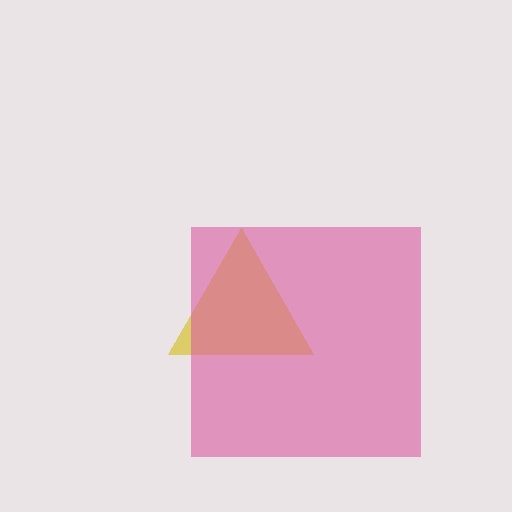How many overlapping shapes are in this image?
There are 2 overlapping shapes in the image.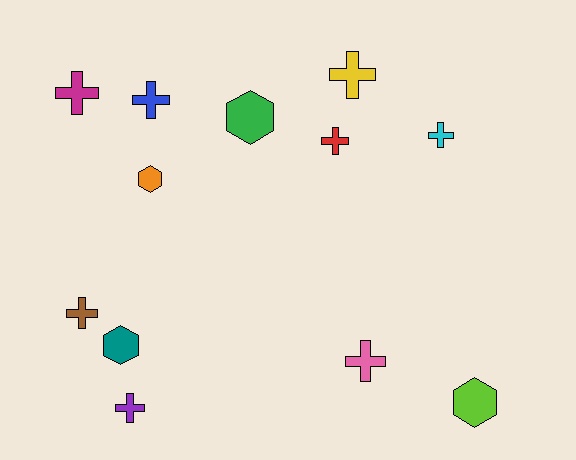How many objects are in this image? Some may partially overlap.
There are 12 objects.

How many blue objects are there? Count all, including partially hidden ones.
There is 1 blue object.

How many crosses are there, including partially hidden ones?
There are 8 crosses.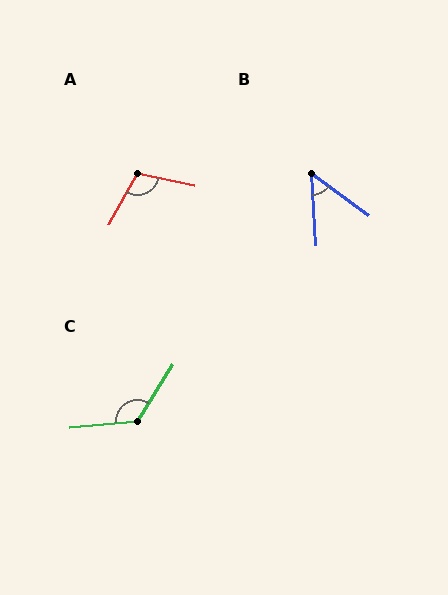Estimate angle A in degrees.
Approximately 108 degrees.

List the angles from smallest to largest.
B (51°), A (108°), C (127°).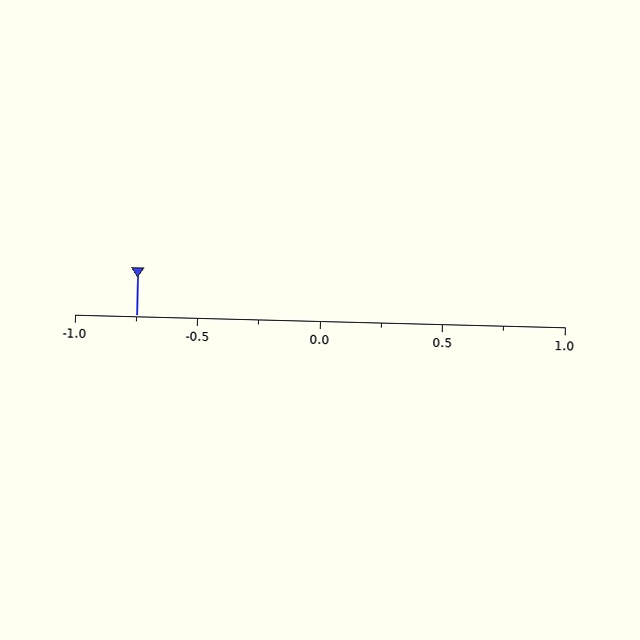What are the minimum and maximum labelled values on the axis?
The axis runs from -1.0 to 1.0.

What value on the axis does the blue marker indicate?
The marker indicates approximately -0.75.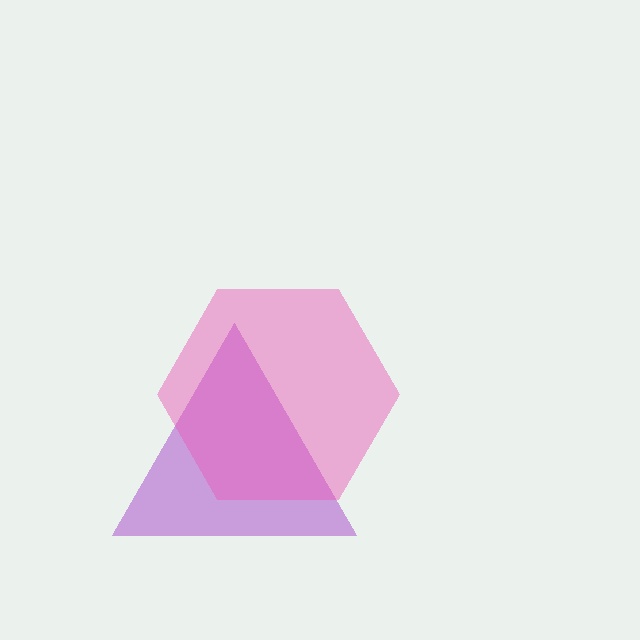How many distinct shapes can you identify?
There are 2 distinct shapes: a purple triangle, a pink hexagon.